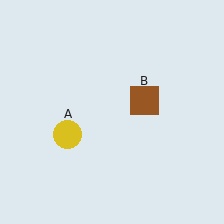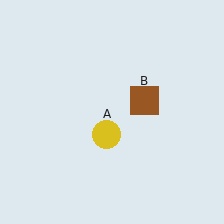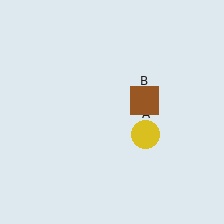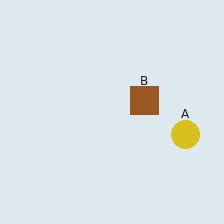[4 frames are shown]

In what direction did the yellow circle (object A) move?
The yellow circle (object A) moved right.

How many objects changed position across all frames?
1 object changed position: yellow circle (object A).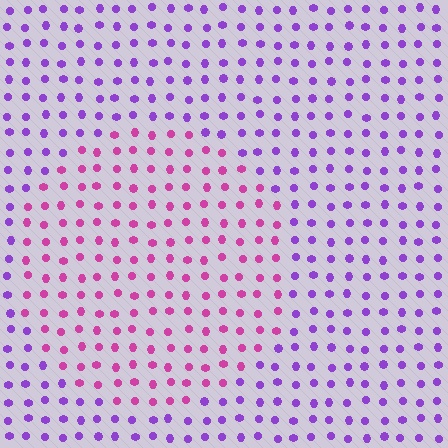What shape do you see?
I see a circle.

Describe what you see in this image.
The image is filled with small purple elements in a uniform arrangement. A circle-shaped region is visible where the elements are tinted to a slightly different hue, forming a subtle color boundary.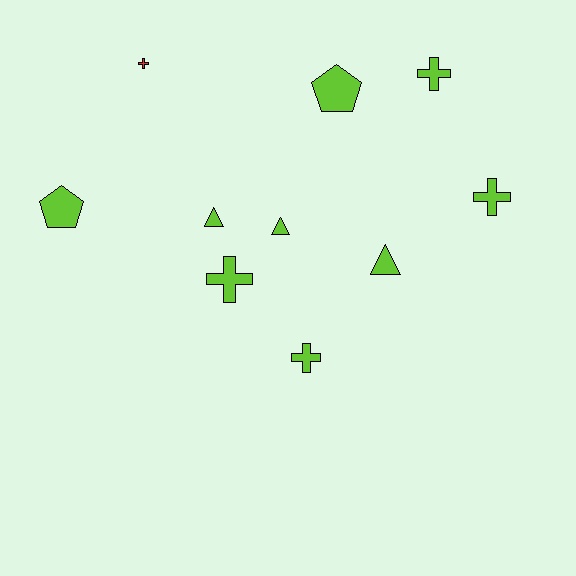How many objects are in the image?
There are 10 objects.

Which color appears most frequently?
Lime, with 9 objects.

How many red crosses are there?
There is 1 red cross.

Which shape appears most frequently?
Cross, with 5 objects.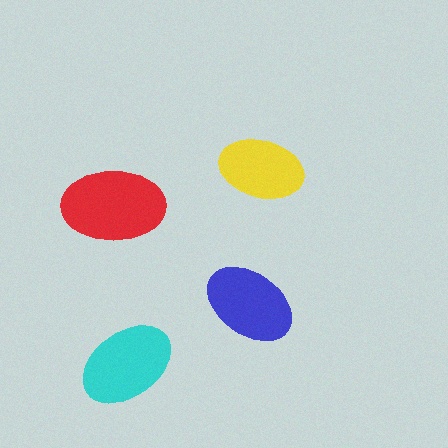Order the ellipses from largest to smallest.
the red one, the cyan one, the blue one, the yellow one.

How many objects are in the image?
There are 4 objects in the image.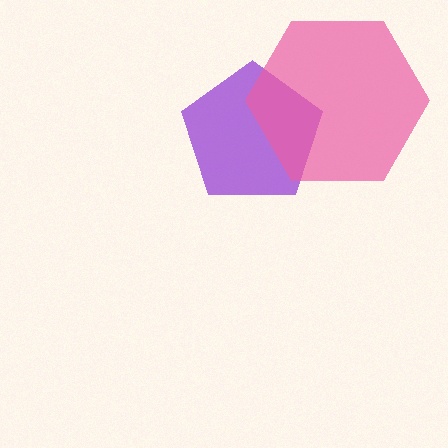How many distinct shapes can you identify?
There are 2 distinct shapes: a purple pentagon, a pink hexagon.